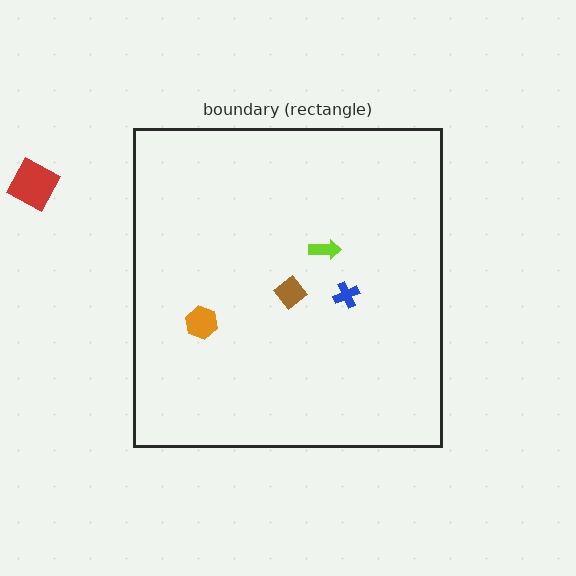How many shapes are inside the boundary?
4 inside, 1 outside.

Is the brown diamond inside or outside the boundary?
Inside.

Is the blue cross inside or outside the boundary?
Inside.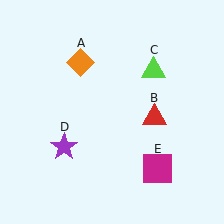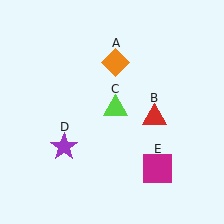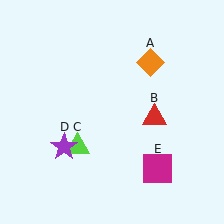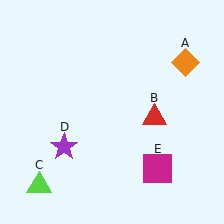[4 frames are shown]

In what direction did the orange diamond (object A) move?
The orange diamond (object A) moved right.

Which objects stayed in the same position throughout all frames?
Red triangle (object B) and purple star (object D) and magenta square (object E) remained stationary.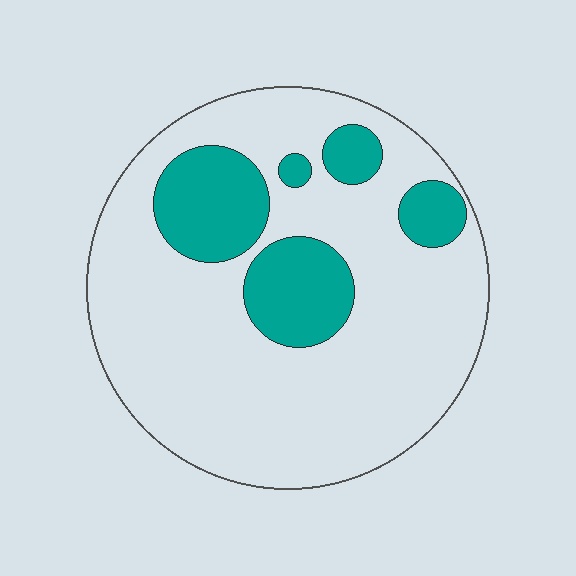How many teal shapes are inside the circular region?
5.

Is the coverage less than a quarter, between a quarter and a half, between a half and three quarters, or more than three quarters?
Less than a quarter.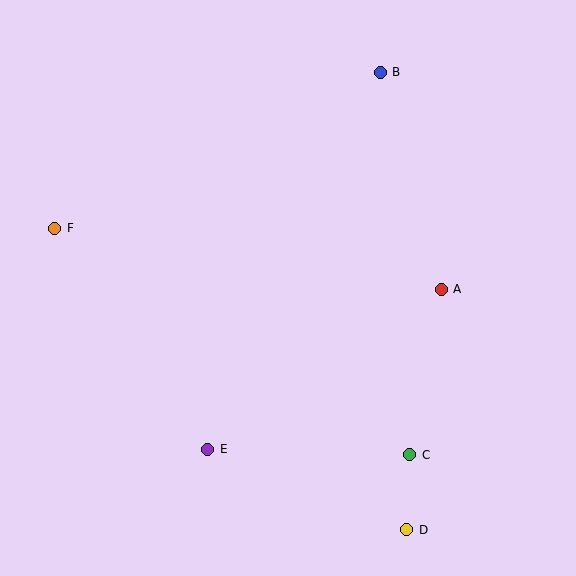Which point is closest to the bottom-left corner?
Point E is closest to the bottom-left corner.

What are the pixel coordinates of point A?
Point A is at (441, 289).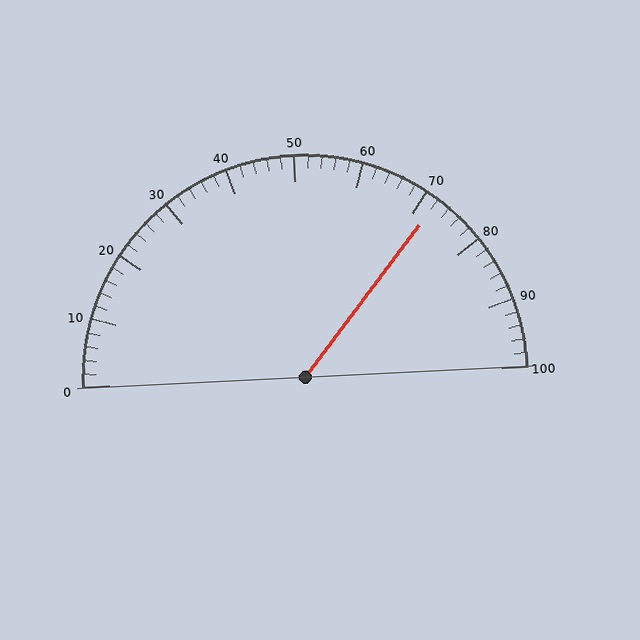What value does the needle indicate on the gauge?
The needle indicates approximately 72.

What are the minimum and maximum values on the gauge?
The gauge ranges from 0 to 100.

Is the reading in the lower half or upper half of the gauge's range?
The reading is in the upper half of the range (0 to 100).